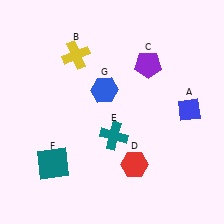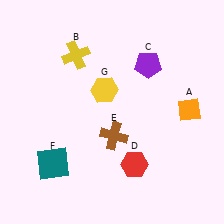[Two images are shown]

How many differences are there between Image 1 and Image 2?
There are 3 differences between the two images.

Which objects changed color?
A changed from blue to orange. E changed from teal to brown. G changed from blue to yellow.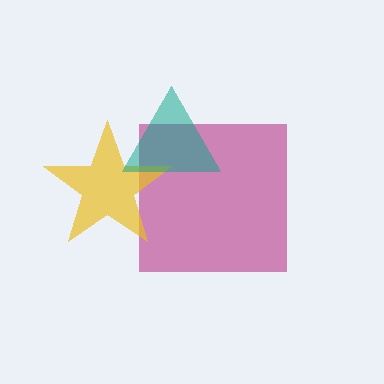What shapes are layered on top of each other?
The layered shapes are: a magenta square, a yellow star, a teal triangle.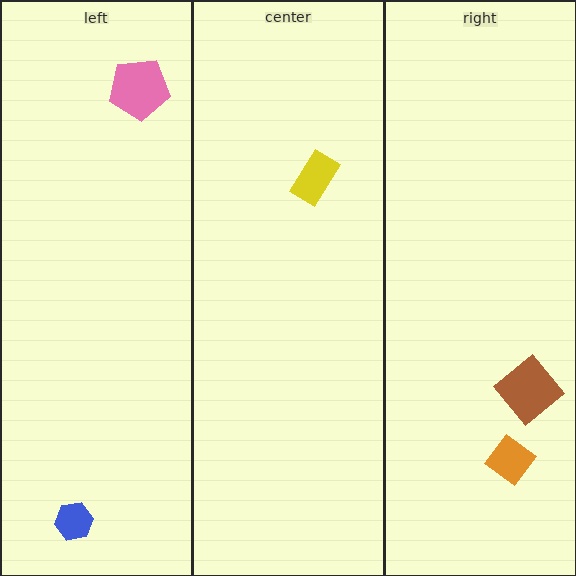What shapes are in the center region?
The yellow rectangle.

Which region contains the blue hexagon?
The left region.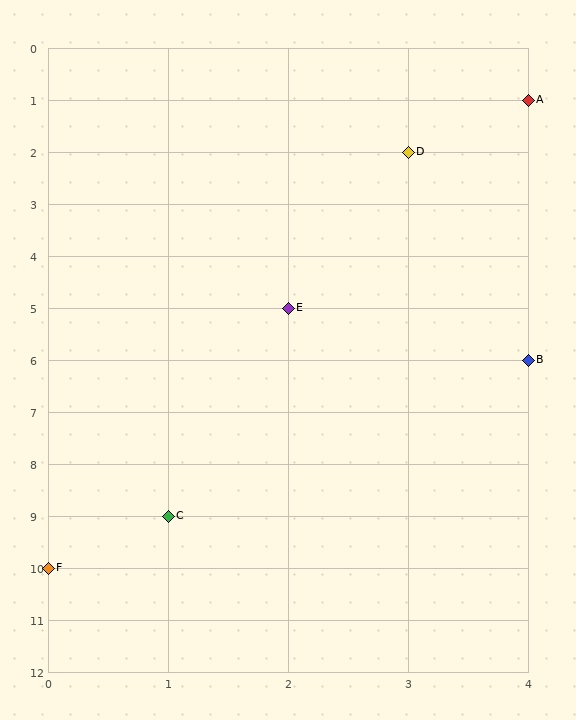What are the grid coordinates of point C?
Point C is at grid coordinates (1, 9).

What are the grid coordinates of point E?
Point E is at grid coordinates (2, 5).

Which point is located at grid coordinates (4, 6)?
Point B is at (4, 6).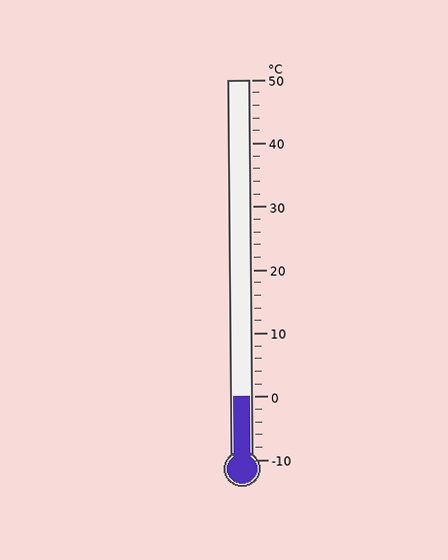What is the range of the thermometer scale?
The thermometer scale ranges from -10°C to 50°C.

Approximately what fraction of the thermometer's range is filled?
The thermometer is filled to approximately 15% of its range.